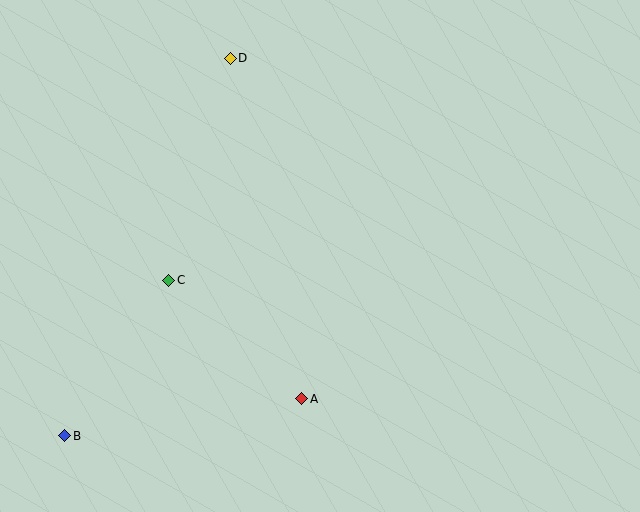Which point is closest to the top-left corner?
Point D is closest to the top-left corner.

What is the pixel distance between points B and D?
The distance between B and D is 412 pixels.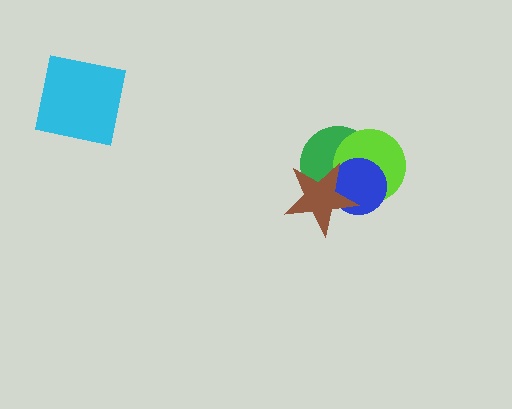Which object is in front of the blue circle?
The brown star is in front of the blue circle.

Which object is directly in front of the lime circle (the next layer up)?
The blue circle is directly in front of the lime circle.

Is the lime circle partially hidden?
Yes, it is partially covered by another shape.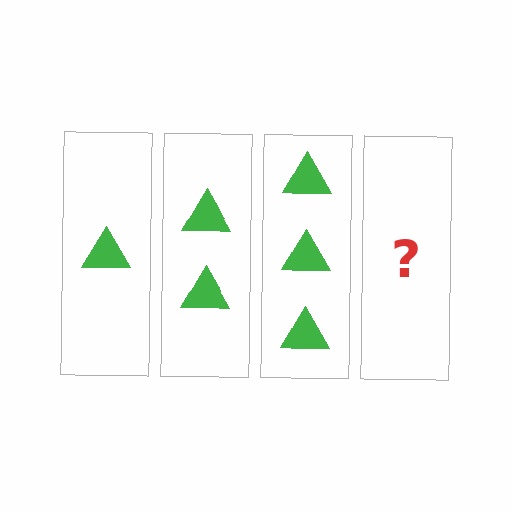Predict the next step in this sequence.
The next step is 4 triangles.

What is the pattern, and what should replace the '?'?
The pattern is that each step adds one more triangle. The '?' should be 4 triangles.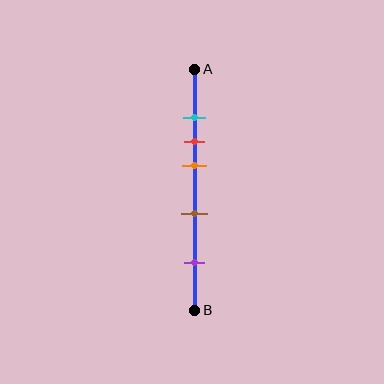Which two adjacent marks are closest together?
The cyan and red marks are the closest adjacent pair.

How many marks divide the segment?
There are 5 marks dividing the segment.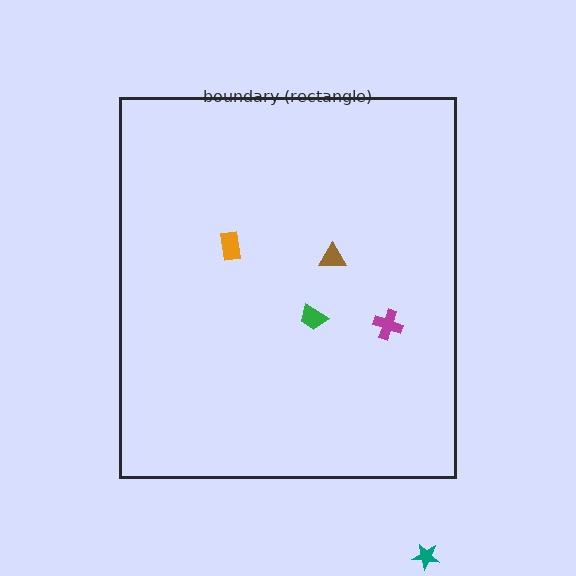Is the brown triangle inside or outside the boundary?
Inside.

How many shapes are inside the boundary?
4 inside, 1 outside.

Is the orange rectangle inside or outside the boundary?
Inside.